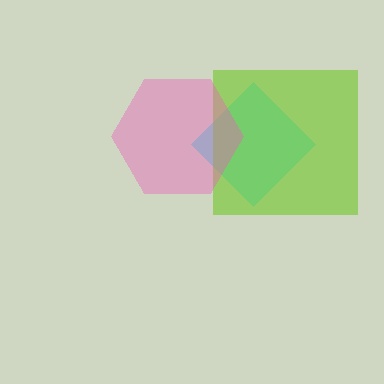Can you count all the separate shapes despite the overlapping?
Yes, there are 3 separate shapes.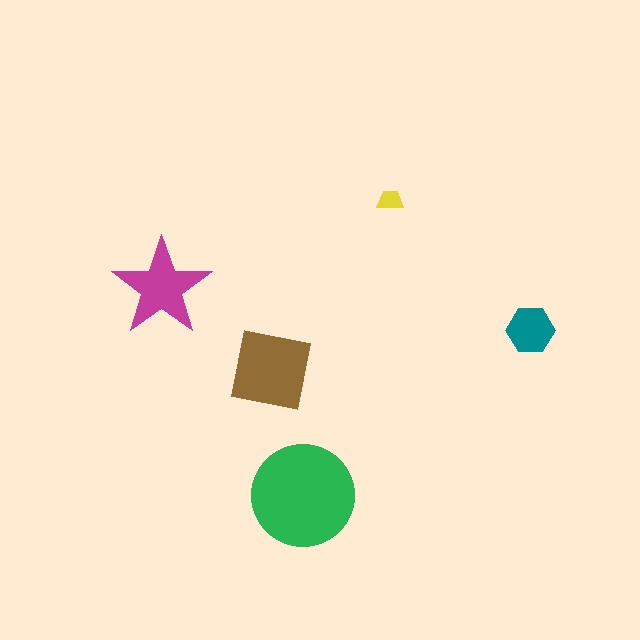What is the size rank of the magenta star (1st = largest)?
3rd.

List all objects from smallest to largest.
The yellow trapezoid, the teal hexagon, the magenta star, the brown square, the green circle.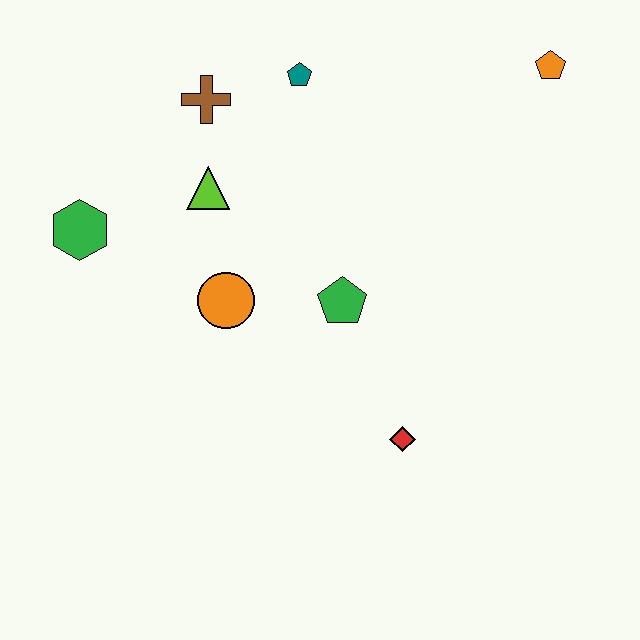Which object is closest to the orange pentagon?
The teal pentagon is closest to the orange pentagon.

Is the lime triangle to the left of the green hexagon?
No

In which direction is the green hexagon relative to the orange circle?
The green hexagon is to the left of the orange circle.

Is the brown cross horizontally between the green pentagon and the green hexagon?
Yes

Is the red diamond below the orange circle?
Yes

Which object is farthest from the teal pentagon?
The red diamond is farthest from the teal pentagon.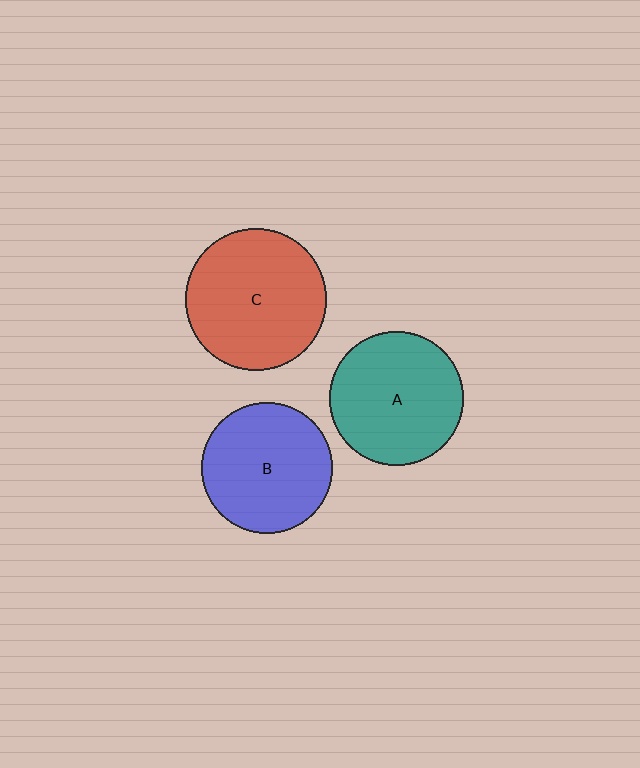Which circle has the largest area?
Circle C (red).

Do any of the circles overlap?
No, none of the circles overlap.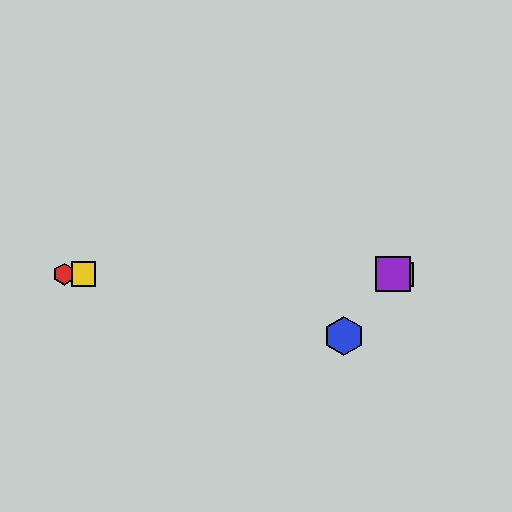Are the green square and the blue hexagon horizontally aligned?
No, the green square is at y≈274 and the blue hexagon is at y≈336.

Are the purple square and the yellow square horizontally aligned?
Yes, both are at y≈274.